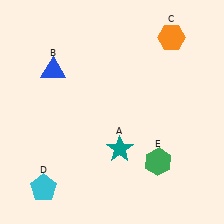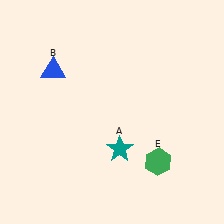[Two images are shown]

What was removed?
The orange hexagon (C), the cyan pentagon (D) were removed in Image 2.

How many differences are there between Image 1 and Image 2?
There are 2 differences between the two images.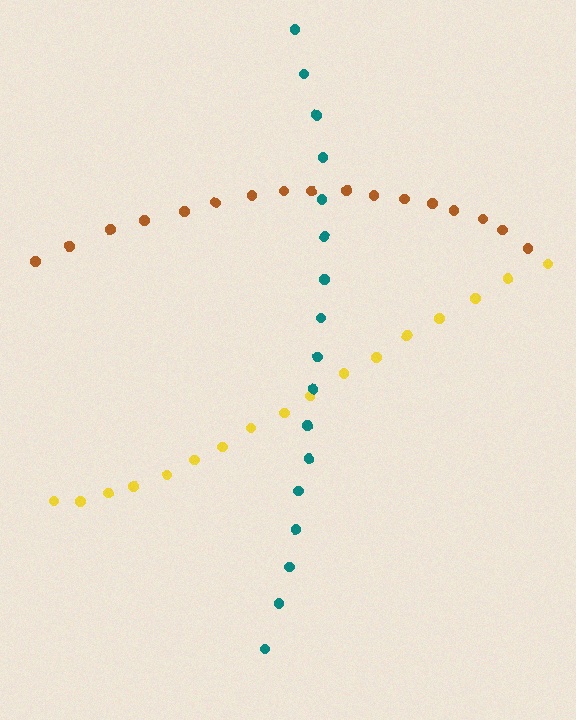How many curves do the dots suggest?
There are 3 distinct paths.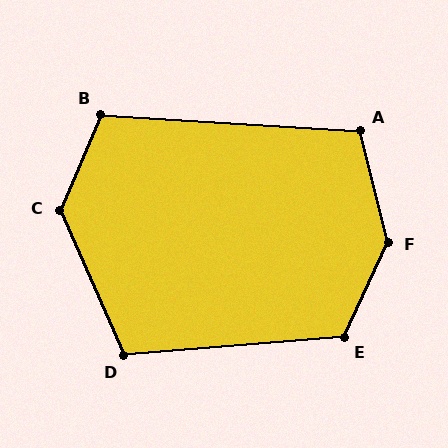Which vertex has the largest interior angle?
F, at approximately 141 degrees.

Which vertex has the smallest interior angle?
A, at approximately 108 degrees.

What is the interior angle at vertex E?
Approximately 119 degrees (obtuse).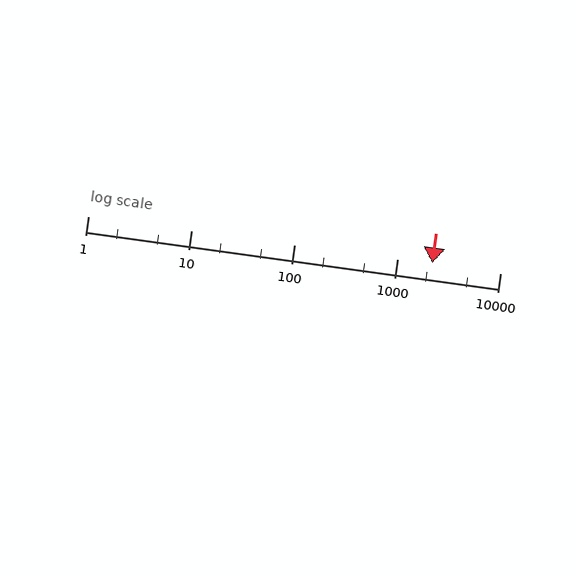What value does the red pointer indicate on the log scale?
The pointer indicates approximately 2200.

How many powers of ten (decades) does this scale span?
The scale spans 4 decades, from 1 to 10000.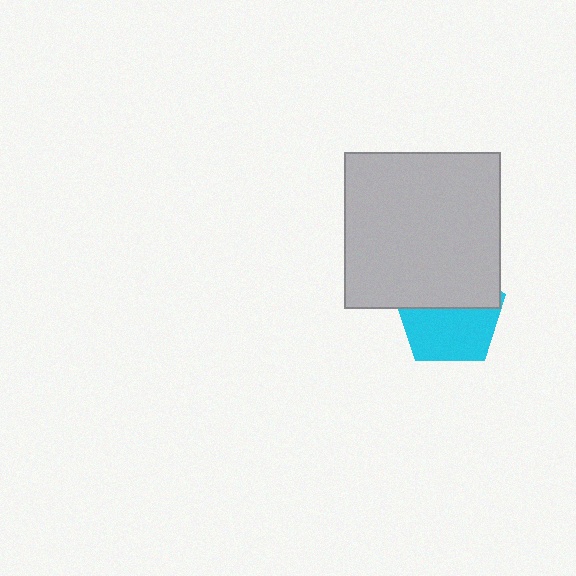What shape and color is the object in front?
The object in front is a light gray square.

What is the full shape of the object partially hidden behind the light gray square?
The partially hidden object is a cyan pentagon.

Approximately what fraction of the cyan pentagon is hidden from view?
Roughly 46% of the cyan pentagon is hidden behind the light gray square.